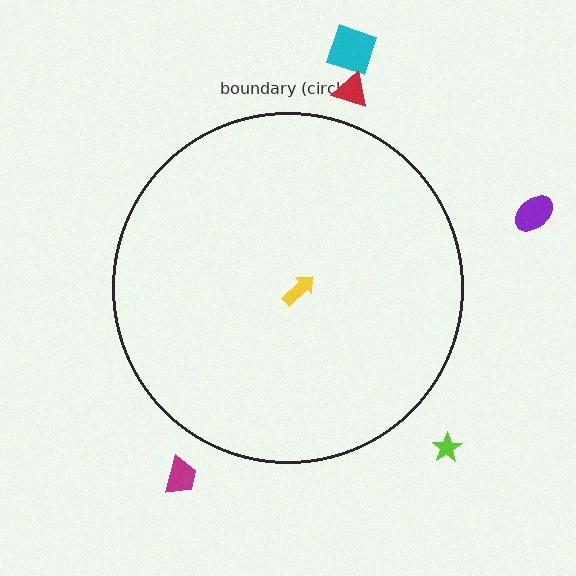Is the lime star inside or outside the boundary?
Outside.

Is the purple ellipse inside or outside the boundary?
Outside.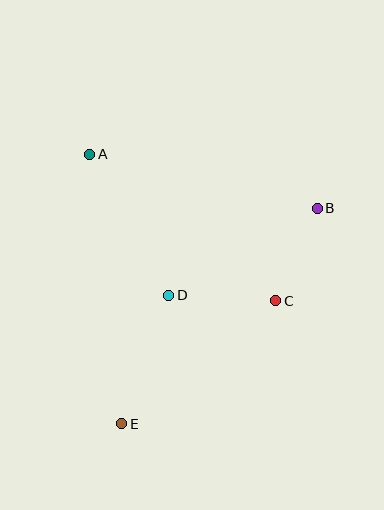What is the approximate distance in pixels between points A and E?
The distance between A and E is approximately 271 pixels.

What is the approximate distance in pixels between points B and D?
The distance between B and D is approximately 172 pixels.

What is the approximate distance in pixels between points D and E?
The distance between D and E is approximately 137 pixels.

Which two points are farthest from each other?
Points B and E are farthest from each other.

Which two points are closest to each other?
Points B and C are closest to each other.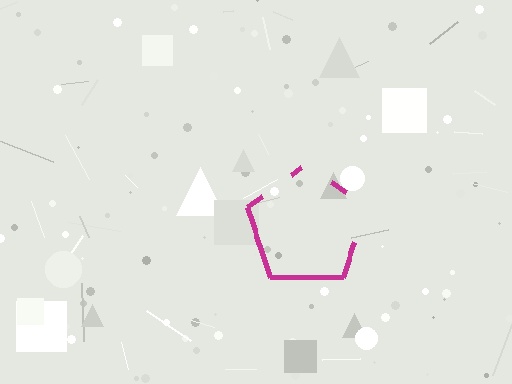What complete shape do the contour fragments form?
The contour fragments form a pentagon.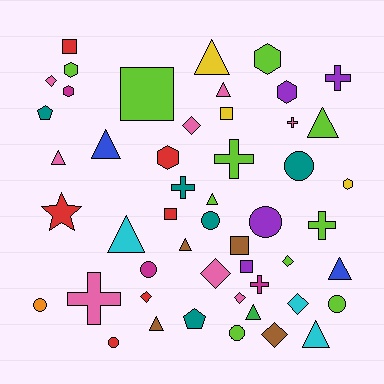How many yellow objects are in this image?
There are 3 yellow objects.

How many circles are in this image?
There are 8 circles.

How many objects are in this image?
There are 50 objects.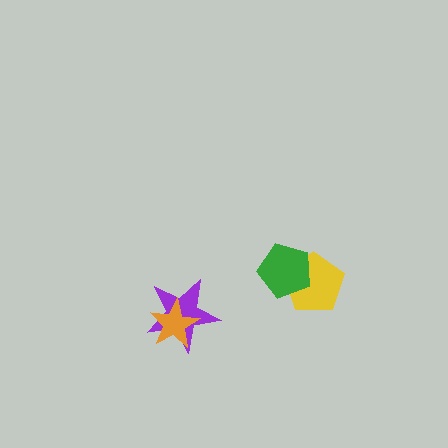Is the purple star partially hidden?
Yes, it is partially covered by another shape.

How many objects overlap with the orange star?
1 object overlaps with the orange star.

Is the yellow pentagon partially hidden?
Yes, it is partially covered by another shape.